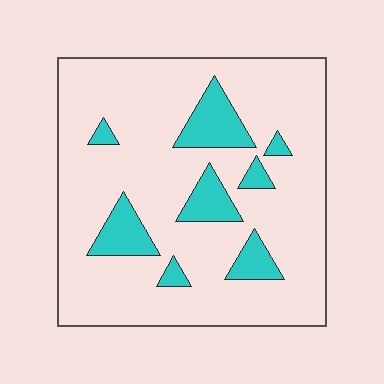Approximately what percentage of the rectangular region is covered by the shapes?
Approximately 15%.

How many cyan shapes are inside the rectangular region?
8.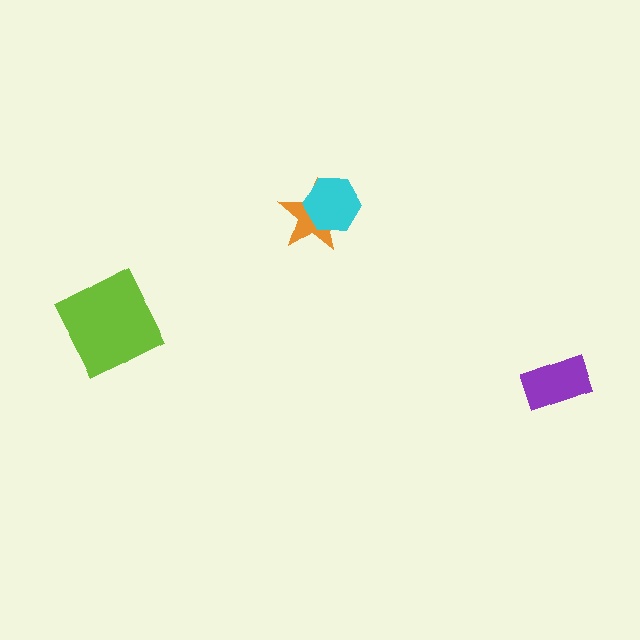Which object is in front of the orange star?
The cyan hexagon is in front of the orange star.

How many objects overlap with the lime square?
0 objects overlap with the lime square.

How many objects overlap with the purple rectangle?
0 objects overlap with the purple rectangle.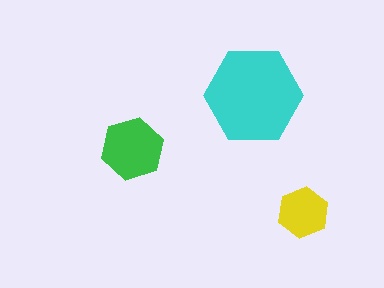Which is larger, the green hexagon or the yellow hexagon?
The green one.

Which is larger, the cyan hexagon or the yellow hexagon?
The cyan one.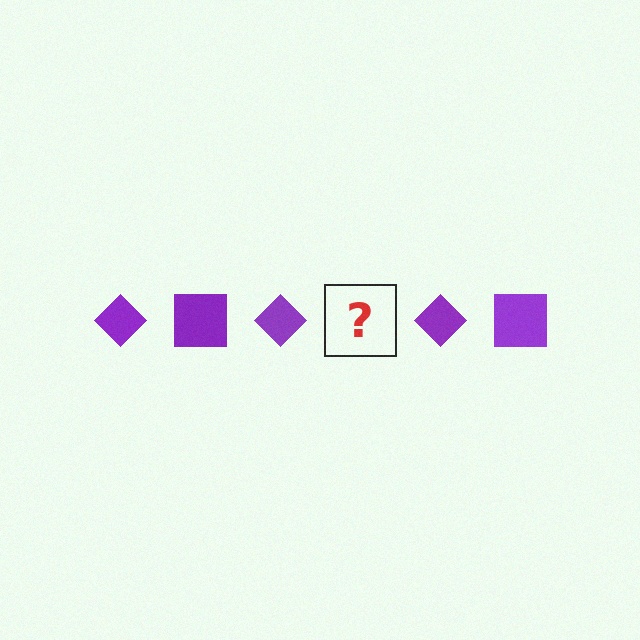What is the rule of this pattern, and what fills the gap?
The rule is that the pattern cycles through diamond, square shapes in purple. The gap should be filled with a purple square.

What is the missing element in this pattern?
The missing element is a purple square.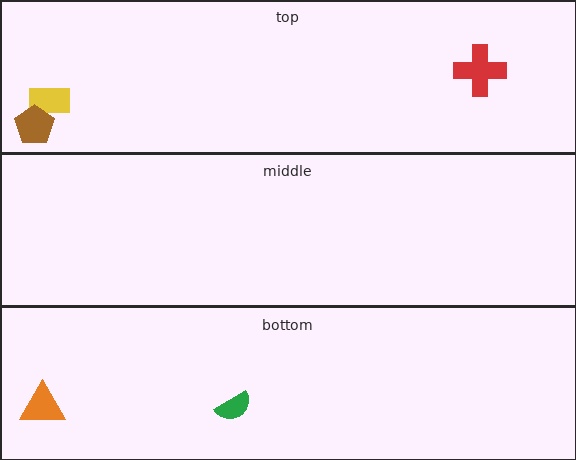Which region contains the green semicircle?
The bottom region.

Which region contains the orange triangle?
The bottom region.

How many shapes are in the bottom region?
2.